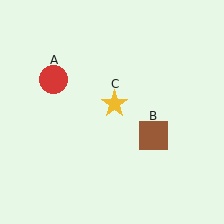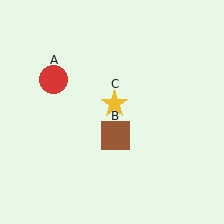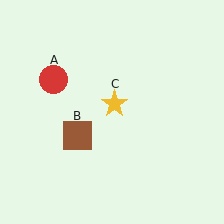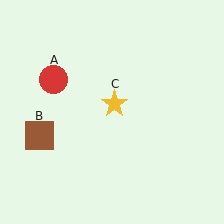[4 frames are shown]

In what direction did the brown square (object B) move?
The brown square (object B) moved left.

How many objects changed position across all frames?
1 object changed position: brown square (object B).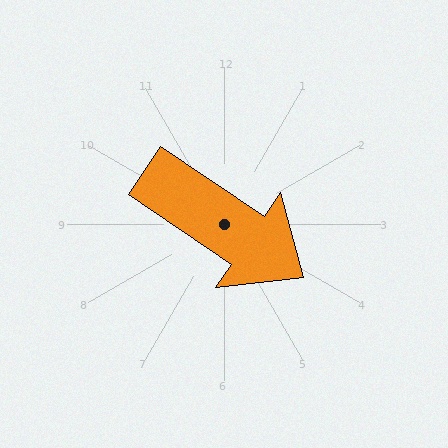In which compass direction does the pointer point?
Southeast.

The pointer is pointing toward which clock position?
Roughly 4 o'clock.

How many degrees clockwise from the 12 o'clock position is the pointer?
Approximately 124 degrees.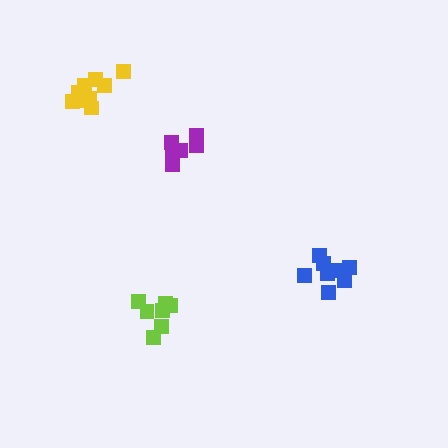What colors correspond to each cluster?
The clusters are colored: blue, yellow, lime, purple.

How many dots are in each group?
Group 1: 8 dots, Group 2: 9 dots, Group 3: 7 dots, Group 4: 6 dots (30 total).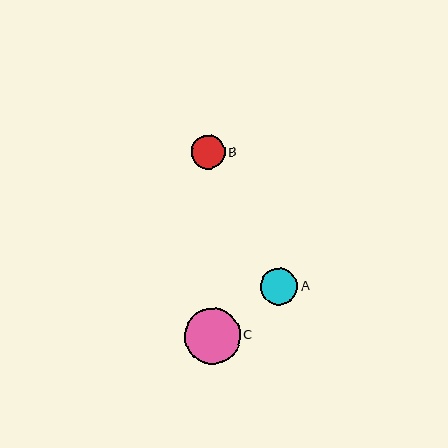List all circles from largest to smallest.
From largest to smallest: C, A, B.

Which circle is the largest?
Circle C is the largest with a size of approximately 55 pixels.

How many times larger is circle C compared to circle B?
Circle C is approximately 1.6 times the size of circle B.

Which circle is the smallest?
Circle B is the smallest with a size of approximately 34 pixels.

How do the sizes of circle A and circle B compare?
Circle A and circle B are approximately the same size.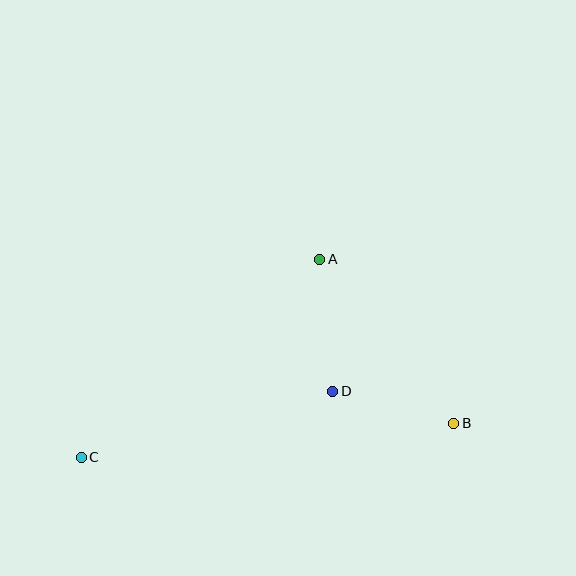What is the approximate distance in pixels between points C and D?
The distance between C and D is approximately 260 pixels.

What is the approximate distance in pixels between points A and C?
The distance between A and C is approximately 310 pixels.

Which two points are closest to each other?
Points B and D are closest to each other.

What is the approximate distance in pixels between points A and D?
The distance between A and D is approximately 133 pixels.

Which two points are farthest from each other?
Points B and C are farthest from each other.